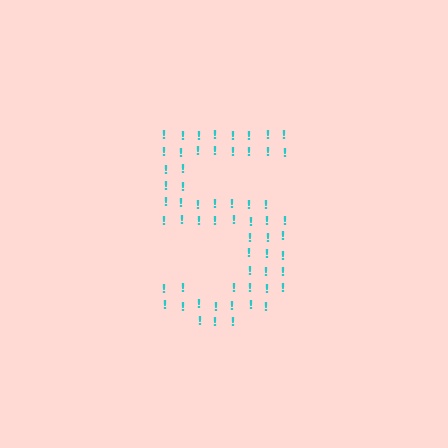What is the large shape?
The large shape is the digit 5.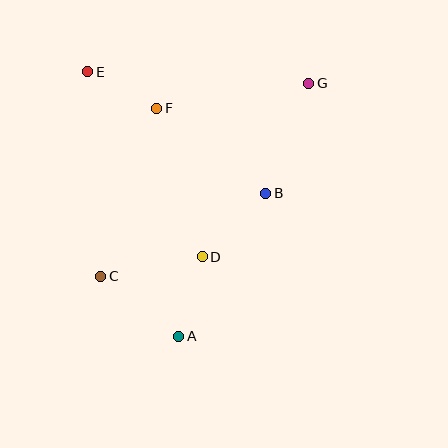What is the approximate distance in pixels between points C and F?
The distance between C and F is approximately 177 pixels.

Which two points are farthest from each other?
Points A and G are farthest from each other.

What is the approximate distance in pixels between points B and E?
The distance between B and E is approximately 216 pixels.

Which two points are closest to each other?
Points E and F are closest to each other.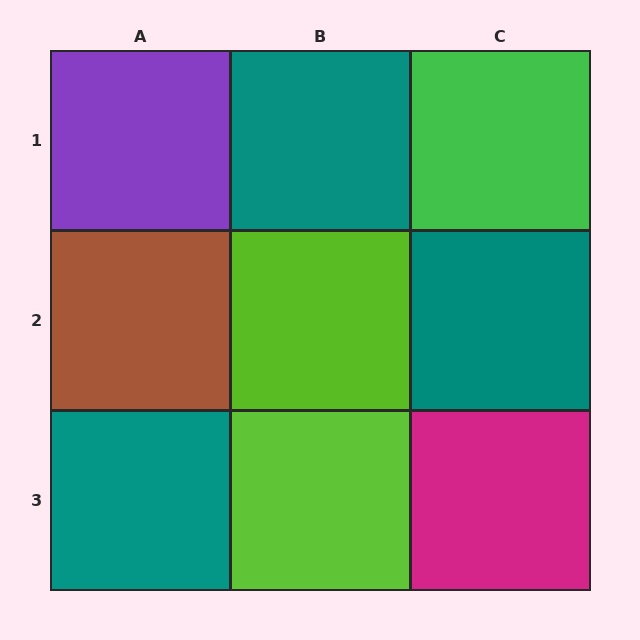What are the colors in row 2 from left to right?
Brown, lime, teal.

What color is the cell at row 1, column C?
Green.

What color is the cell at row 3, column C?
Magenta.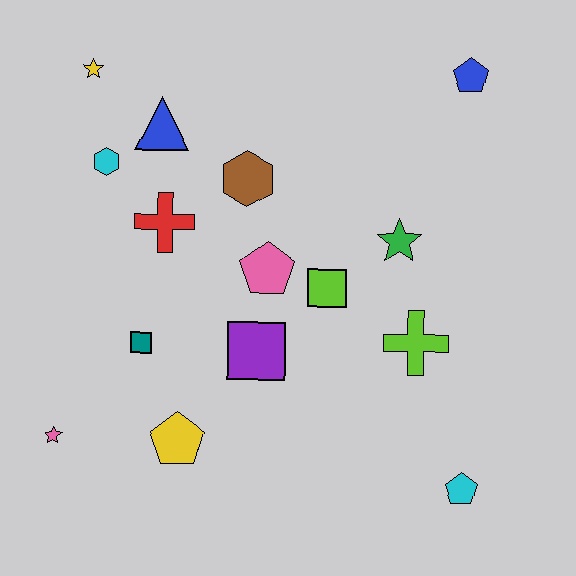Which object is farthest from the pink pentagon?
The cyan pentagon is farthest from the pink pentagon.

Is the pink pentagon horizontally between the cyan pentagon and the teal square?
Yes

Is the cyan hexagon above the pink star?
Yes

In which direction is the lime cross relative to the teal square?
The lime cross is to the right of the teal square.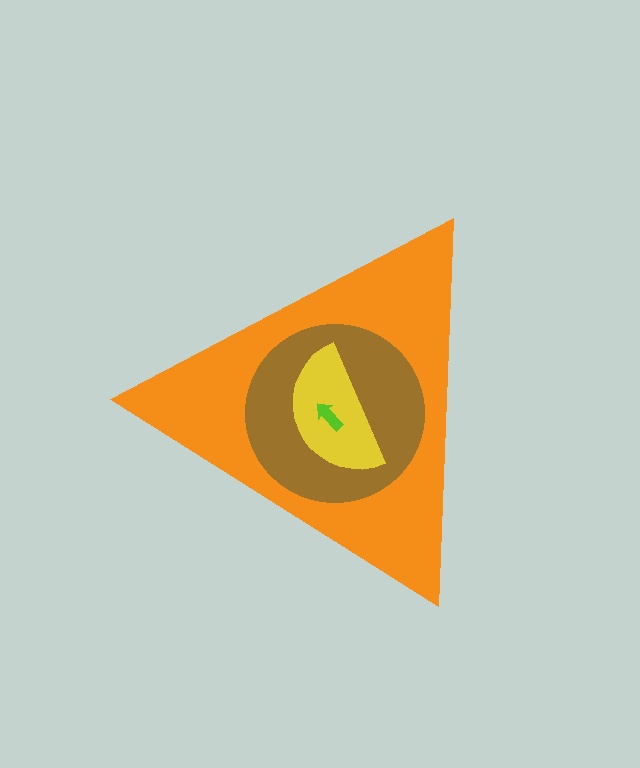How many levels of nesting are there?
4.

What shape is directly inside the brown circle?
The yellow semicircle.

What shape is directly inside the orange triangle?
The brown circle.